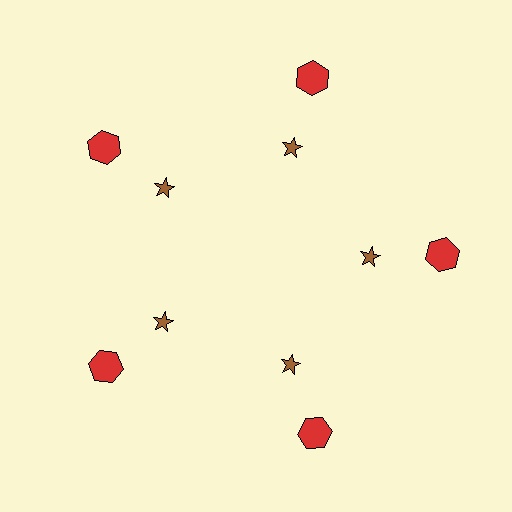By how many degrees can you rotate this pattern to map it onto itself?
The pattern maps onto itself every 72 degrees of rotation.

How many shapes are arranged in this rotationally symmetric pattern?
There are 10 shapes, arranged in 5 groups of 2.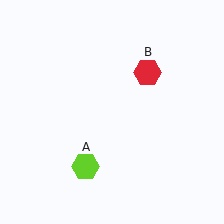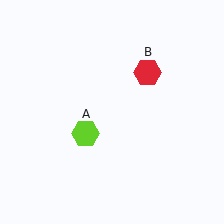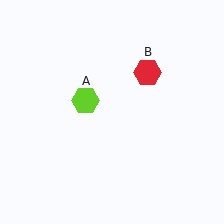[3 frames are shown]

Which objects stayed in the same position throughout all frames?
Red hexagon (object B) remained stationary.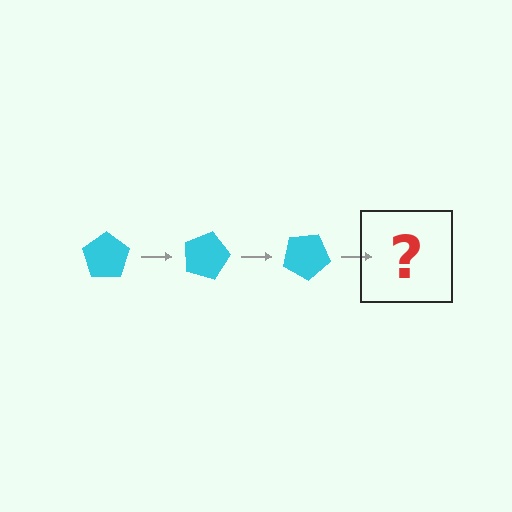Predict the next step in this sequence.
The next step is a cyan pentagon rotated 45 degrees.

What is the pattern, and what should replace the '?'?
The pattern is that the pentagon rotates 15 degrees each step. The '?' should be a cyan pentagon rotated 45 degrees.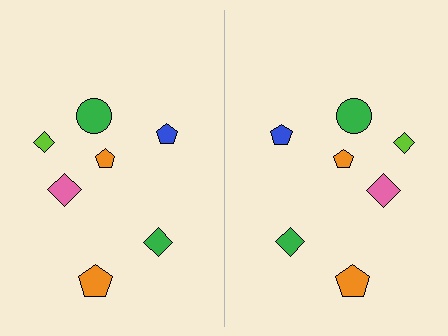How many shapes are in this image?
There are 14 shapes in this image.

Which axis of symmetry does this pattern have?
The pattern has a vertical axis of symmetry running through the center of the image.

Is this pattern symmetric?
Yes, this pattern has bilateral (reflection) symmetry.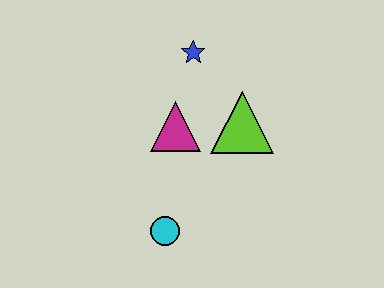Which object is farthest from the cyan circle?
The blue star is farthest from the cyan circle.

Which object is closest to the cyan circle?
The magenta triangle is closest to the cyan circle.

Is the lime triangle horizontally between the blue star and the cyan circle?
No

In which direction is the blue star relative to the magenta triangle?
The blue star is above the magenta triangle.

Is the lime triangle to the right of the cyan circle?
Yes